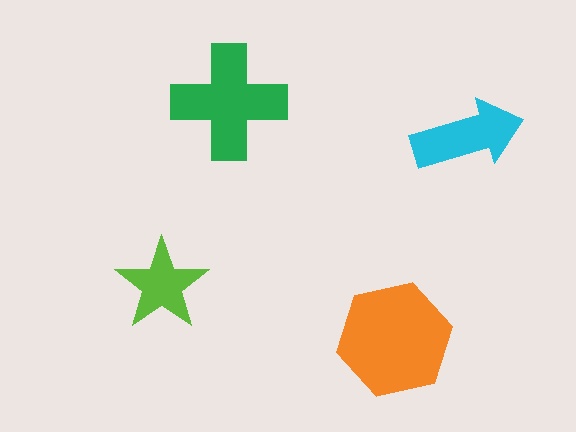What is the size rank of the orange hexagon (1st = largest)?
1st.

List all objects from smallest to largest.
The lime star, the cyan arrow, the green cross, the orange hexagon.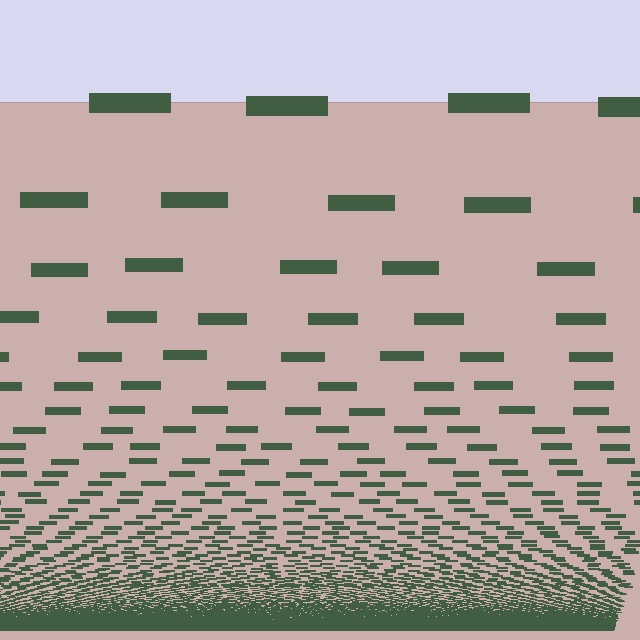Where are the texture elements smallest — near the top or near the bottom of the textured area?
Near the bottom.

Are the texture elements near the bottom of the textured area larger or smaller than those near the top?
Smaller. The gradient is inverted — elements near the bottom are smaller and denser.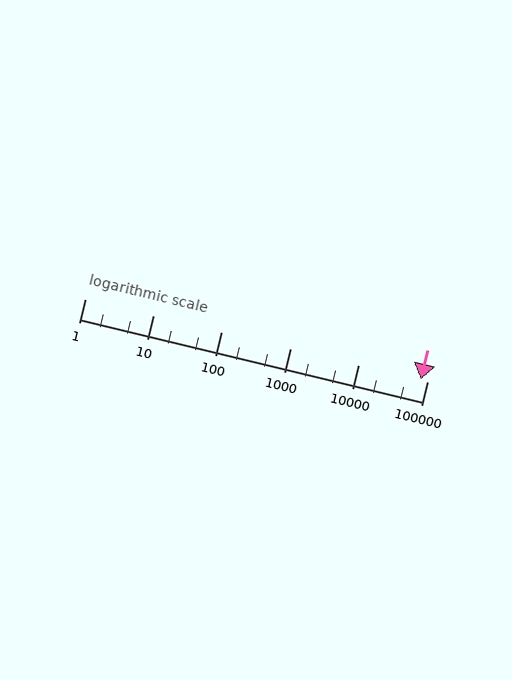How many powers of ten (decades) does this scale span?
The scale spans 5 decades, from 1 to 100000.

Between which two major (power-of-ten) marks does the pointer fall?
The pointer is between 10000 and 100000.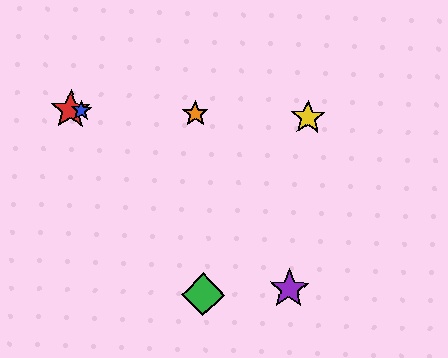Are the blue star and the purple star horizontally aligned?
No, the blue star is at y≈110 and the purple star is at y≈289.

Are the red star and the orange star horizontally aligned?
Yes, both are at y≈110.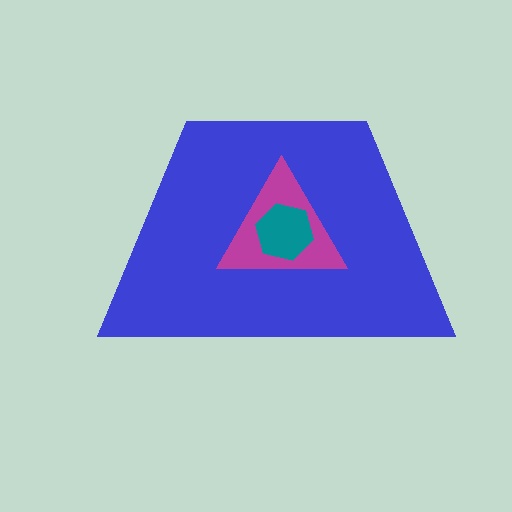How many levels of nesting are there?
3.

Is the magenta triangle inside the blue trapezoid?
Yes.